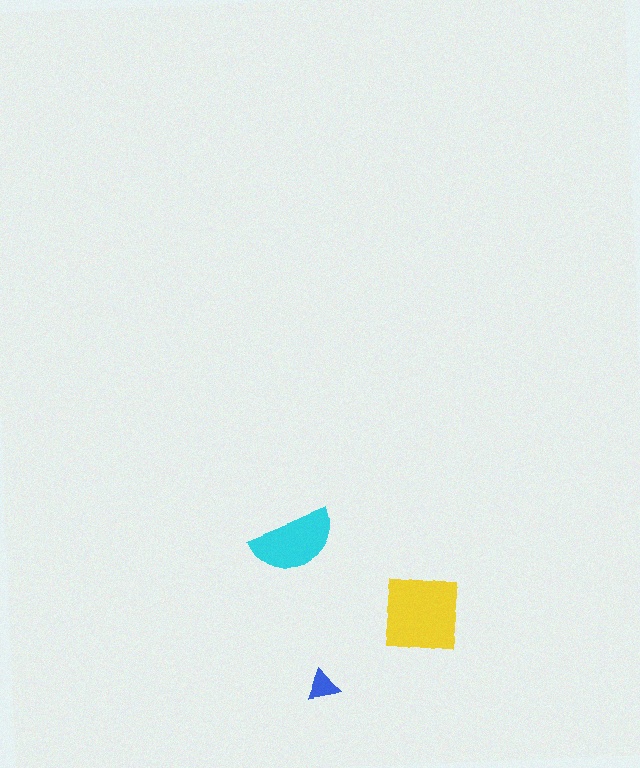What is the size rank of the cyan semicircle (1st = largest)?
2nd.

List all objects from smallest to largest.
The blue triangle, the cyan semicircle, the yellow square.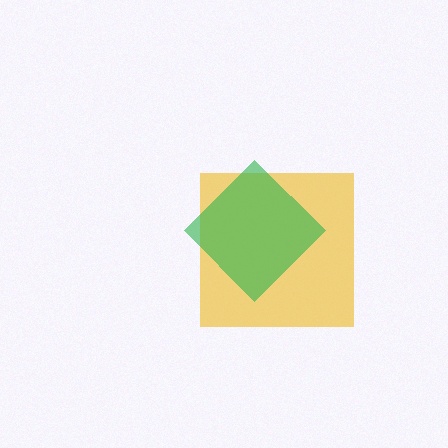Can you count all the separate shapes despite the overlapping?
Yes, there are 2 separate shapes.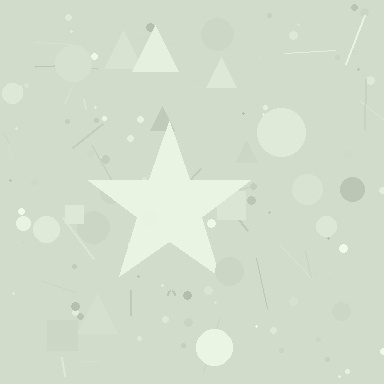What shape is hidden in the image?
A star is hidden in the image.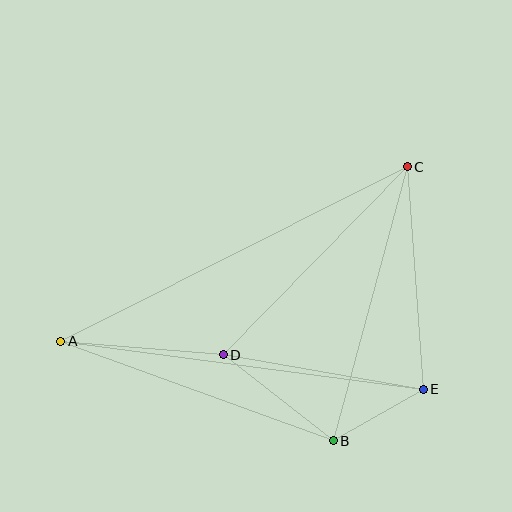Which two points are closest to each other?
Points B and E are closest to each other.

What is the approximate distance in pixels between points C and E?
The distance between C and E is approximately 223 pixels.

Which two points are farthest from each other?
Points A and C are farthest from each other.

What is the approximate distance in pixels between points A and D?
The distance between A and D is approximately 163 pixels.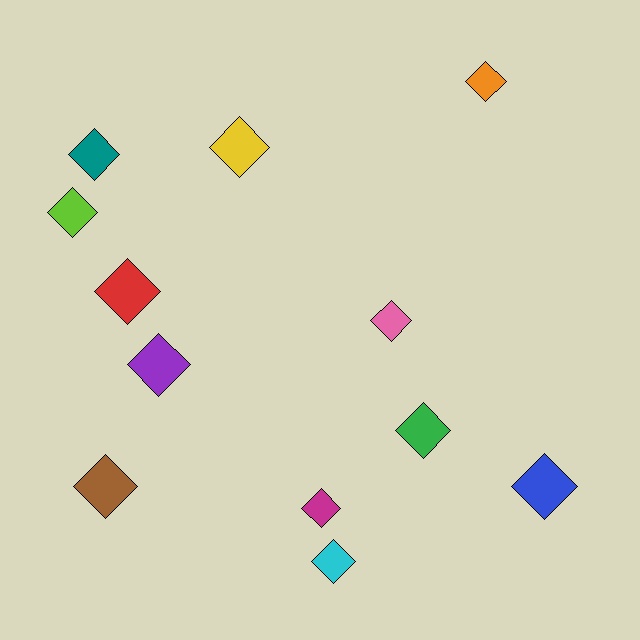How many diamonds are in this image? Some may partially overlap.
There are 12 diamonds.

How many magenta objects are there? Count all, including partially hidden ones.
There is 1 magenta object.